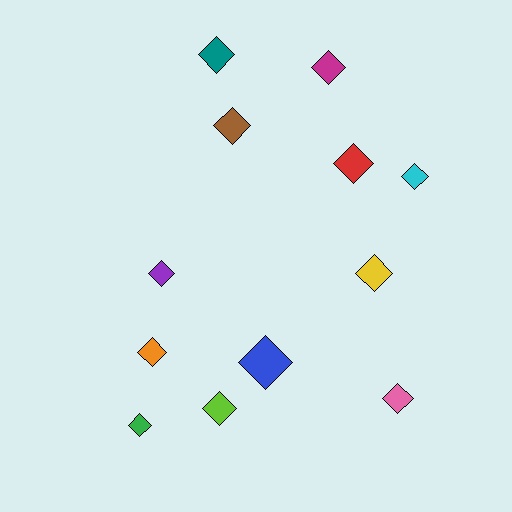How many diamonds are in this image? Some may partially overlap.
There are 12 diamonds.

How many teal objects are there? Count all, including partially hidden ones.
There is 1 teal object.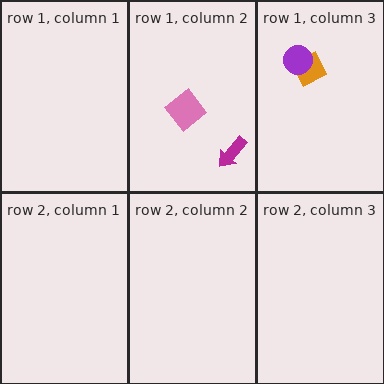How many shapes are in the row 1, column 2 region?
2.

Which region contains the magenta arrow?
The row 1, column 2 region.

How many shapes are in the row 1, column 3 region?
2.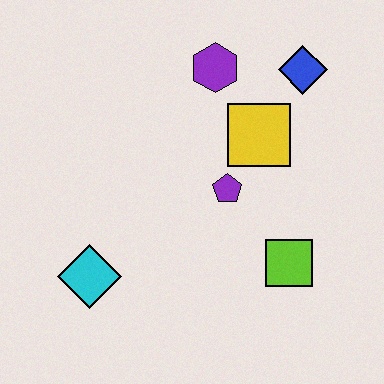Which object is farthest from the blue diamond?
The cyan diamond is farthest from the blue diamond.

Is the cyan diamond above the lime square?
No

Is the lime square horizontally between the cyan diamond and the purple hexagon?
No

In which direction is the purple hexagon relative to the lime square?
The purple hexagon is above the lime square.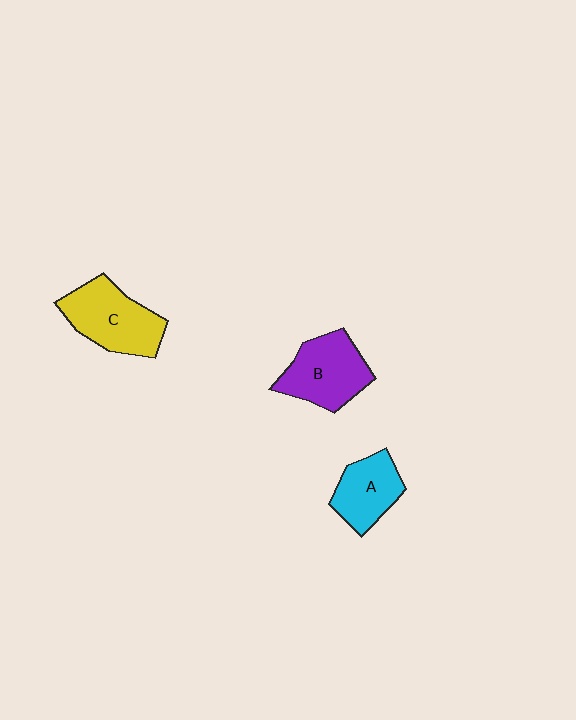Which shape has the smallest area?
Shape A (cyan).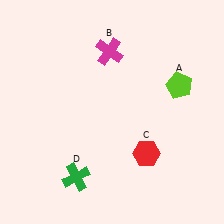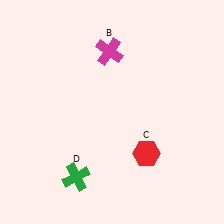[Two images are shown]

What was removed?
The lime pentagon (A) was removed in Image 2.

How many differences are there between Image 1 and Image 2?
There is 1 difference between the two images.